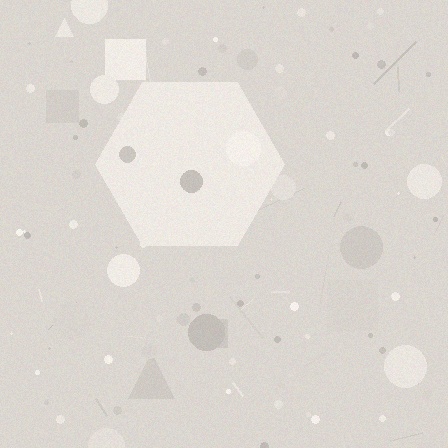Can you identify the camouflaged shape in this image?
The camouflaged shape is a hexagon.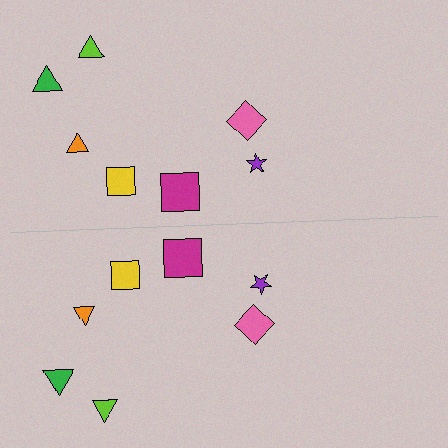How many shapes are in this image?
There are 14 shapes in this image.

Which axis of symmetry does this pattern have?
The pattern has a horizontal axis of symmetry running through the center of the image.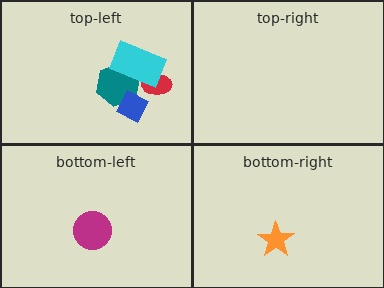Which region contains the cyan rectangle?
The top-left region.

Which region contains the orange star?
The bottom-right region.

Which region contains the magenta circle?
The bottom-left region.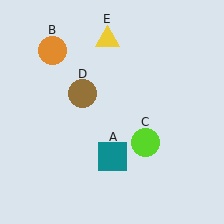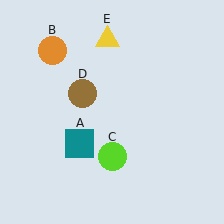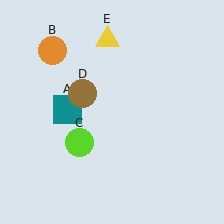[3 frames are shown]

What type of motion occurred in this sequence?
The teal square (object A), lime circle (object C) rotated clockwise around the center of the scene.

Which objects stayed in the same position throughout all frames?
Orange circle (object B) and brown circle (object D) and yellow triangle (object E) remained stationary.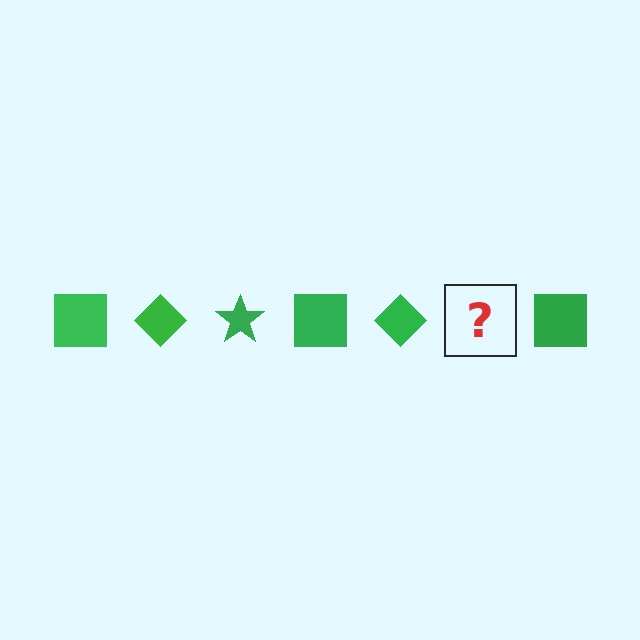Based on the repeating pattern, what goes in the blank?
The blank should be a green star.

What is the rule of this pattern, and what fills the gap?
The rule is that the pattern cycles through square, diamond, star shapes in green. The gap should be filled with a green star.